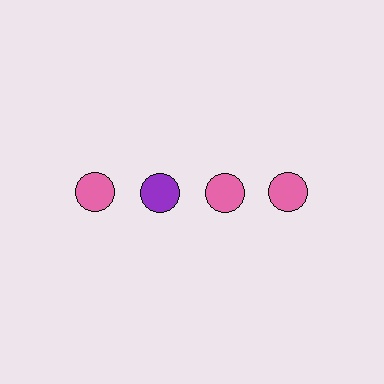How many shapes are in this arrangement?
There are 4 shapes arranged in a grid pattern.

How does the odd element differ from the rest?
It has a different color: purple instead of pink.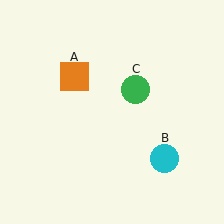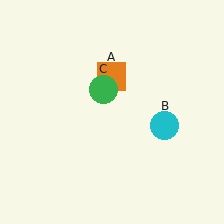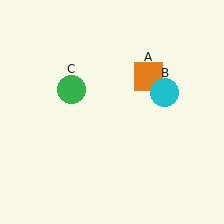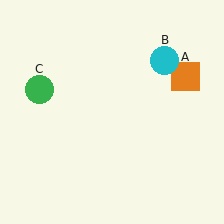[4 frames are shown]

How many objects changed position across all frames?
3 objects changed position: orange square (object A), cyan circle (object B), green circle (object C).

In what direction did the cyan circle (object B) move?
The cyan circle (object B) moved up.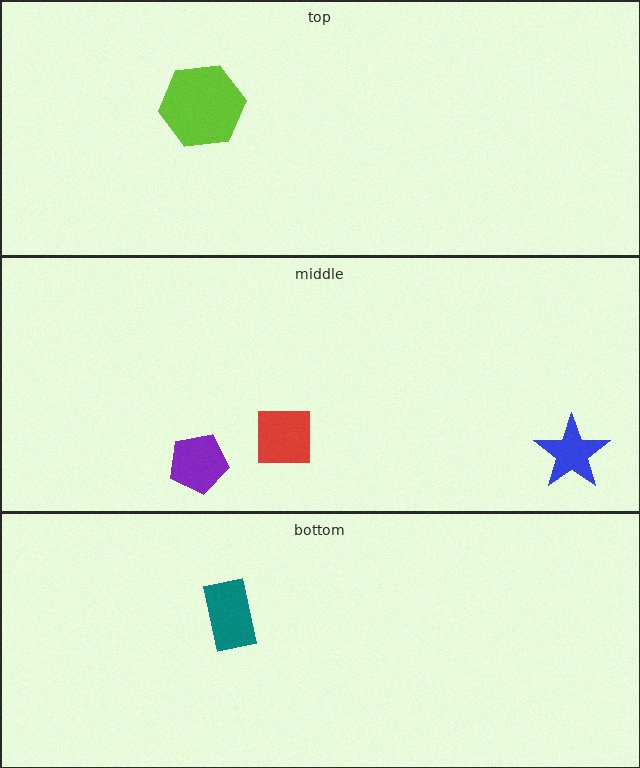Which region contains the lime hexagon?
The top region.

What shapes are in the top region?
The lime hexagon.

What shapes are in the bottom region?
The teal rectangle.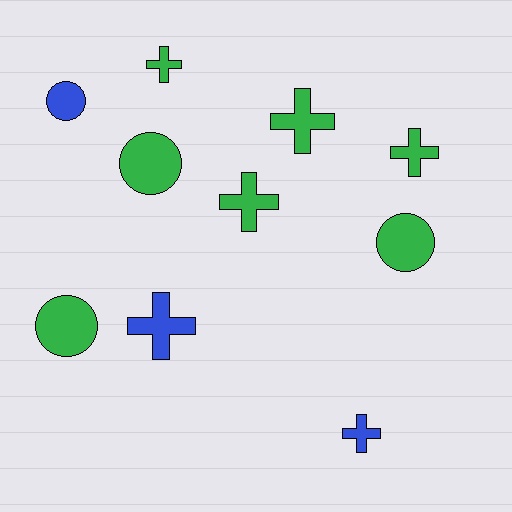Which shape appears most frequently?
Cross, with 6 objects.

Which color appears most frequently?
Green, with 7 objects.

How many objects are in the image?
There are 10 objects.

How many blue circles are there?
There is 1 blue circle.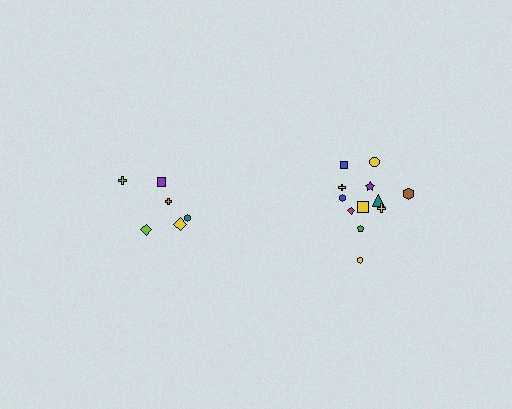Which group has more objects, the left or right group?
The right group.